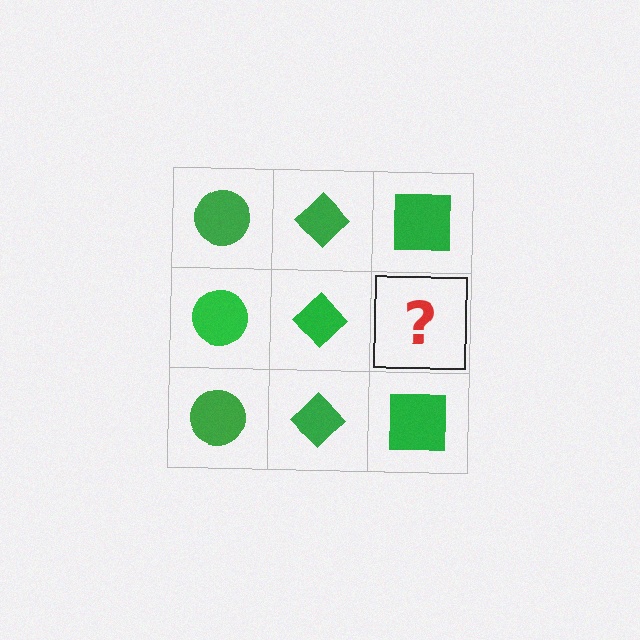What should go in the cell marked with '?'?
The missing cell should contain a green square.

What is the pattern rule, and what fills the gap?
The rule is that each column has a consistent shape. The gap should be filled with a green square.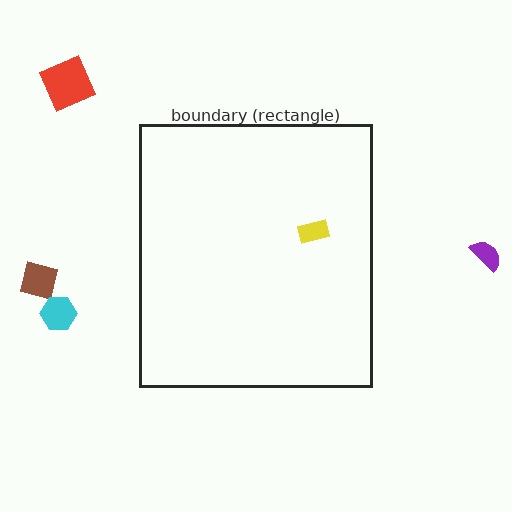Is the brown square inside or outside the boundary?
Outside.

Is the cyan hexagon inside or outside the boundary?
Outside.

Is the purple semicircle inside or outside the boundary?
Outside.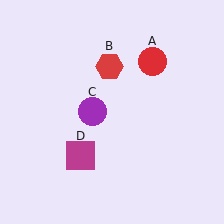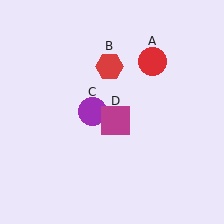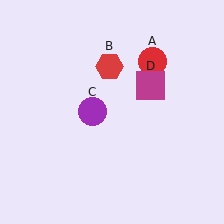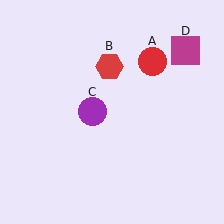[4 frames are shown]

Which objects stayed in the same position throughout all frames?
Red circle (object A) and red hexagon (object B) and purple circle (object C) remained stationary.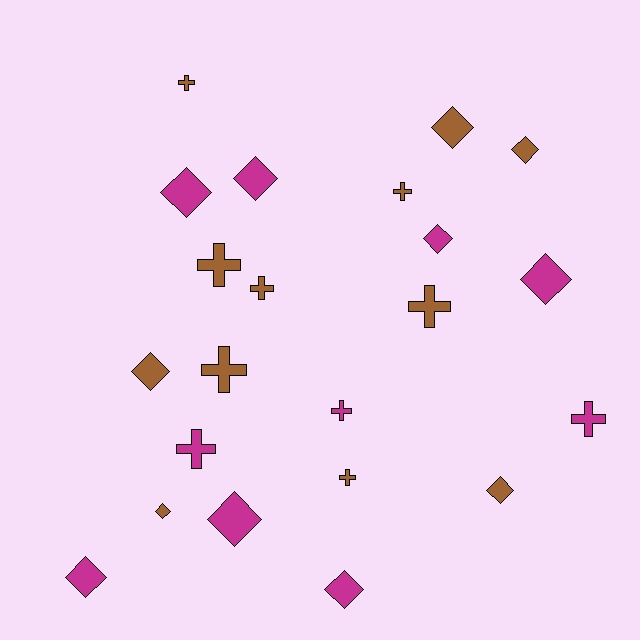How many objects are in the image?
There are 22 objects.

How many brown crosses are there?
There are 7 brown crosses.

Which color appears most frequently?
Brown, with 12 objects.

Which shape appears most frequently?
Diamond, with 12 objects.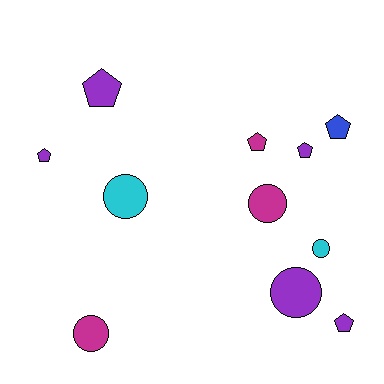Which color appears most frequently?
Purple, with 5 objects.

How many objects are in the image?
There are 11 objects.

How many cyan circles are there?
There are 2 cyan circles.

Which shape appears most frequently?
Pentagon, with 6 objects.